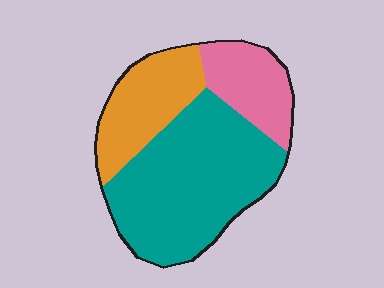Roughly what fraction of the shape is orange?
Orange takes up between a sixth and a third of the shape.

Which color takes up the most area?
Teal, at roughly 55%.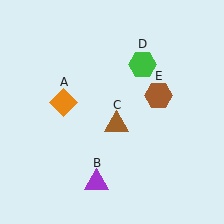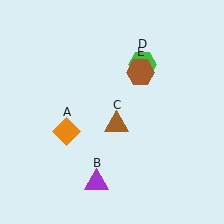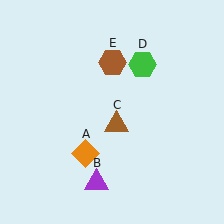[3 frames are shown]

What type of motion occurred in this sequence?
The orange diamond (object A), brown hexagon (object E) rotated counterclockwise around the center of the scene.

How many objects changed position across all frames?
2 objects changed position: orange diamond (object A), brown hexagon (object E).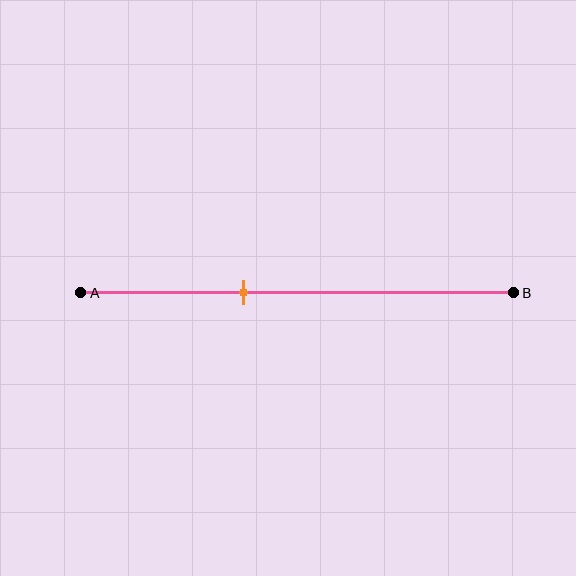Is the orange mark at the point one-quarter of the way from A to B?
No, the mark is at about 40% from A, not at the 25% one-quarter point.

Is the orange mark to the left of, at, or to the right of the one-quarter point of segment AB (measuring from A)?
The orange mark is to the right of the one-quarter point of segment AB.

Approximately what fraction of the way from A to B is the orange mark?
The orange mark is approximately 40% of the way from A to B.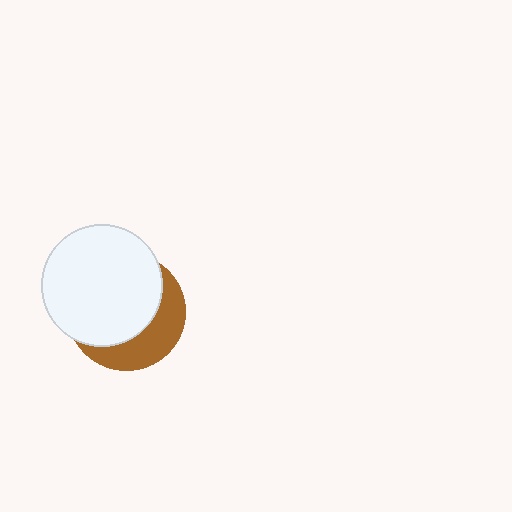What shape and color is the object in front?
The object in front is a white circle.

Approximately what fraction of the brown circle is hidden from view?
Roughly 65% of the brown circle is hidden behind the white circle.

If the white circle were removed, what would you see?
You would see the complete brown circle.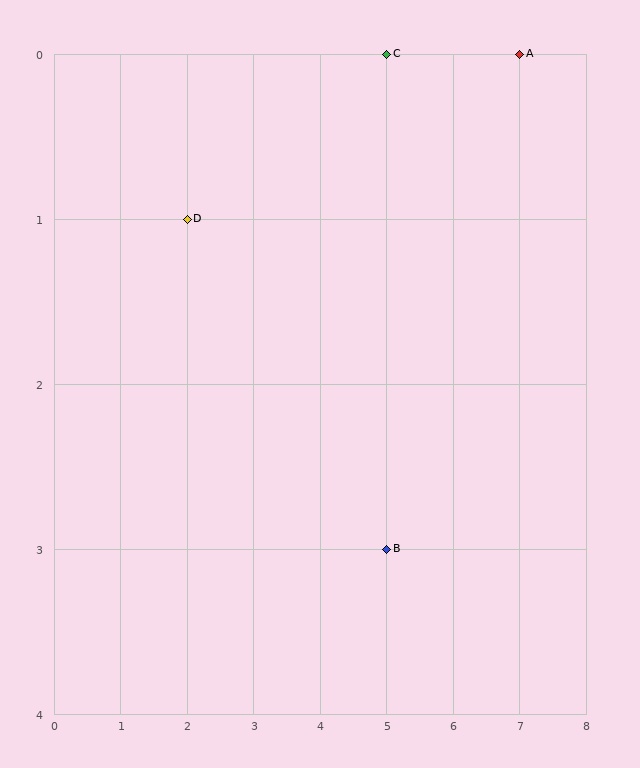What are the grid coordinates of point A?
Point A is at grid coordinates (7, 0).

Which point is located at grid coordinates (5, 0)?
Point C is at (5, 0).